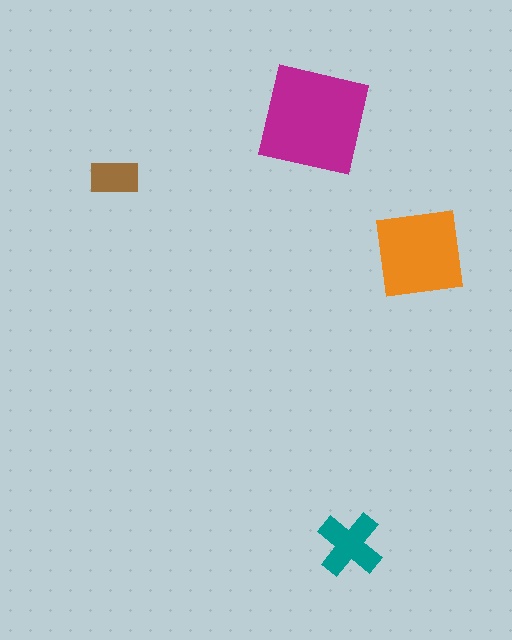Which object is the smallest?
The brown rectangle.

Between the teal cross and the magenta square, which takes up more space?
The magenta square.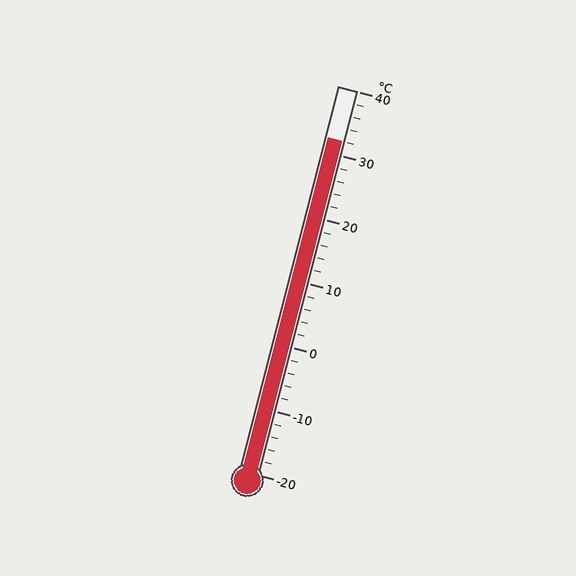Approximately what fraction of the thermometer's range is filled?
The thermometer is filled to approximately 85% of its range.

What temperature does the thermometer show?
The thermometer shows approximately 32°C.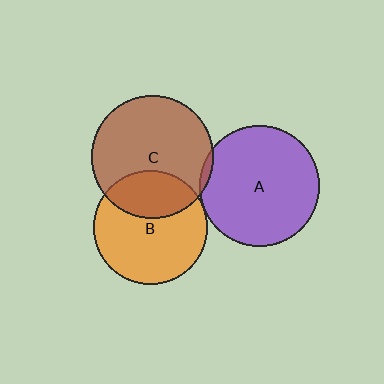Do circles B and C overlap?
Yes.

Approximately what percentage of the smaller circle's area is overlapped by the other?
Approximately 30%.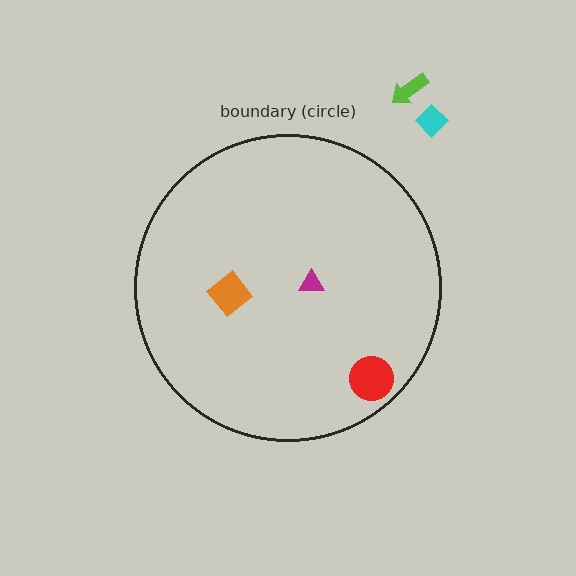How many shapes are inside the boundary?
3 inside, 2 outside.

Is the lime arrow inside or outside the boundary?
Outside.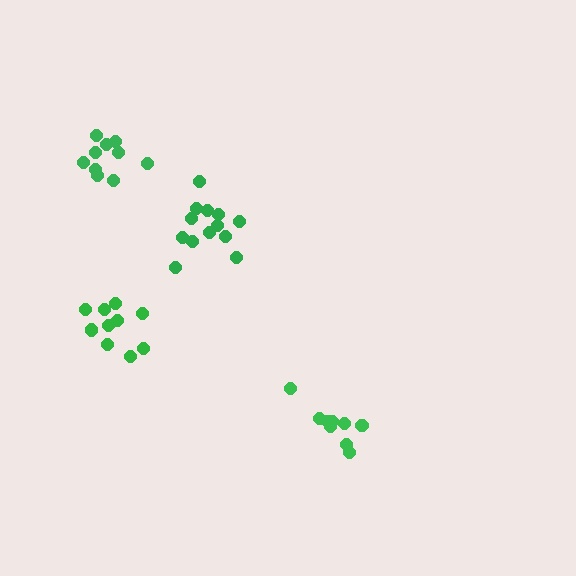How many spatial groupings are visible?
There are 4 spatial groupings.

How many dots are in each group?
Group 1: 10 dots, Group 2: 9 dots, Group 3: 10 dots, Group 4: 13 dots (42 total).